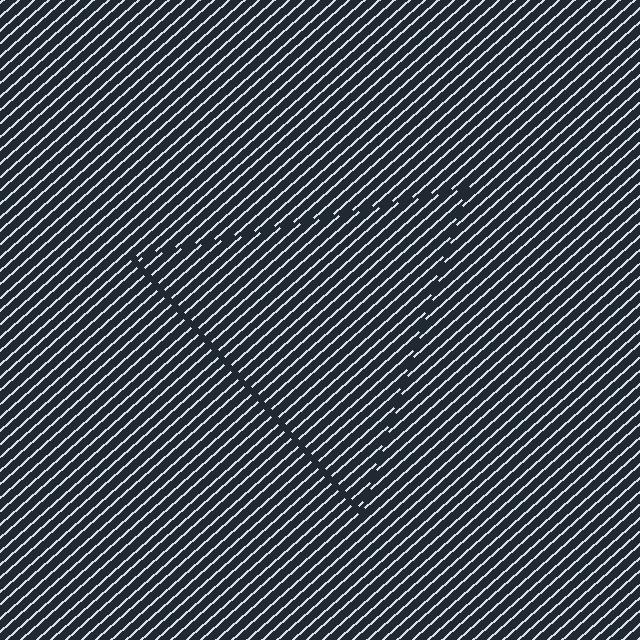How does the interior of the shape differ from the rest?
The interior of the shape contains the same grating, shifted by half a period — the contour is defined by the phase discontinuity where line-ends from the inner and outer gratings abut.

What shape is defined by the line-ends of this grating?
An illusory triangle. The interior of the shape contains the same grating, shifted by half a period — the contour is defined by the phase discontinuity where line-ends from the inner and outer gratings abut.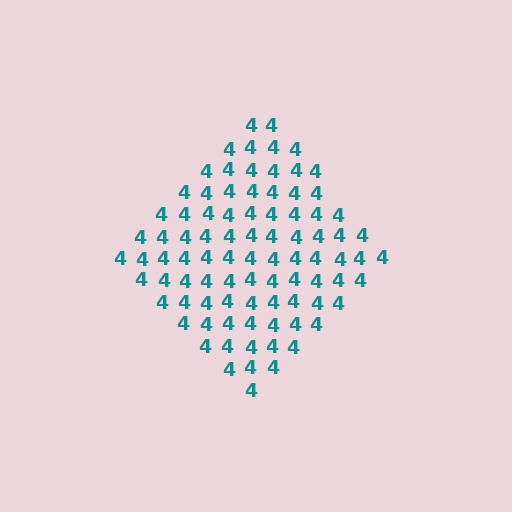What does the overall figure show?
The overall figure shows a diamond.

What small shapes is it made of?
It is made of small digit 4's.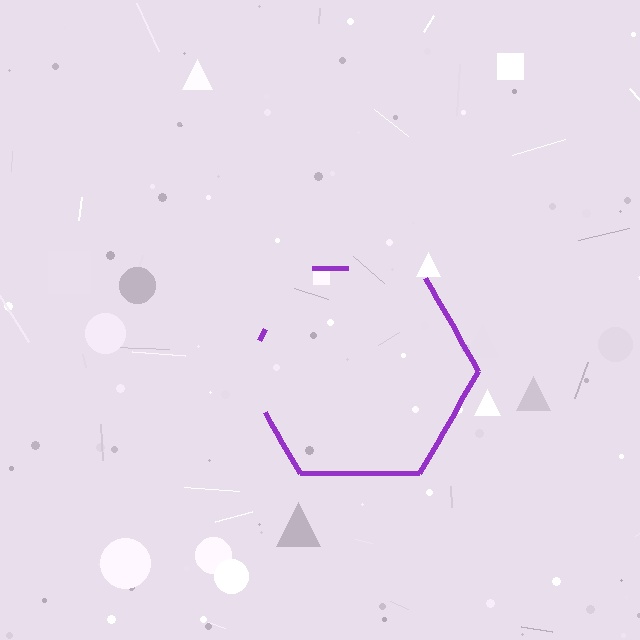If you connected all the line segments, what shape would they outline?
They would outline a hexagon.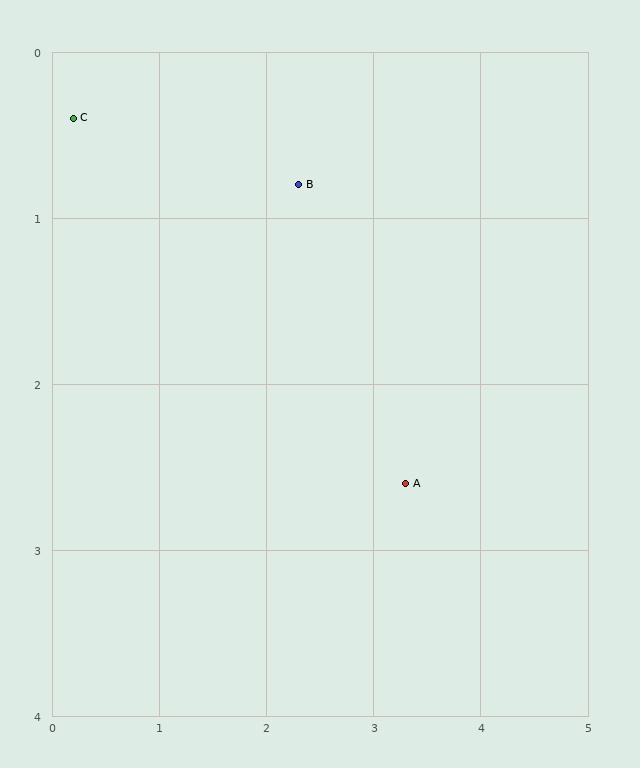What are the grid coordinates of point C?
Point C is at approximately (0.2, 0.4).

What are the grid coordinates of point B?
Point B is at approximately (2.3, 0.8).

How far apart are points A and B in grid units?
Points A and B are about 2.1 grid units apart.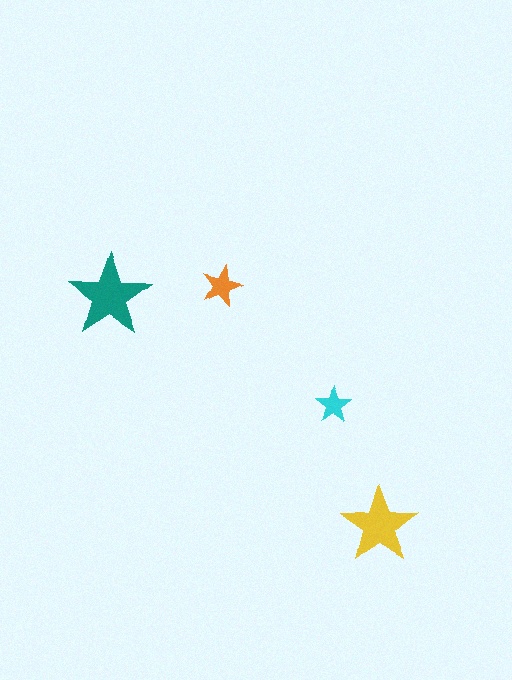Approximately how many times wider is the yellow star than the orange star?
About 2 times wider.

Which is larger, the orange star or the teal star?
The teal one.